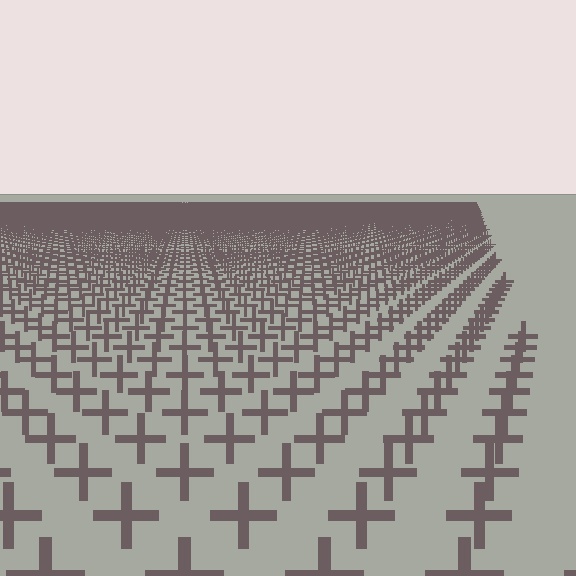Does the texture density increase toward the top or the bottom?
Density increases toward the top.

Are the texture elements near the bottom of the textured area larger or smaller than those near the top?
Larger. Near the bottom, elements are closer to the viewer and appear at a bigger on-screen size.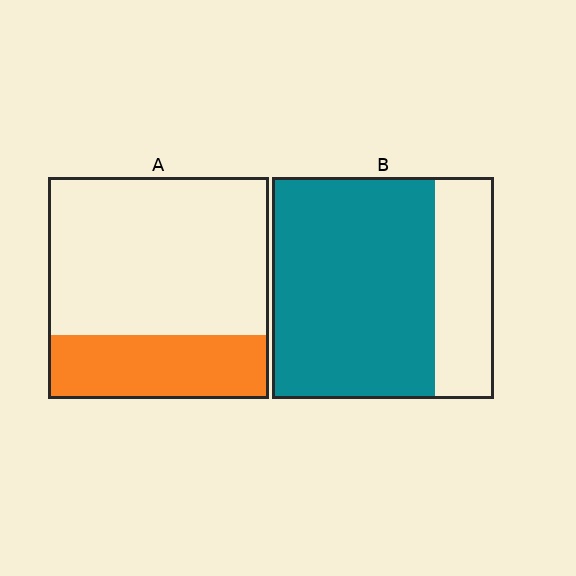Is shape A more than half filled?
No.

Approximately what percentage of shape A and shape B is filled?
A is approximately 30% and B is approximately 75%.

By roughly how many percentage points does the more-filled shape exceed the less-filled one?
By roughly 45 percentage points (B over A).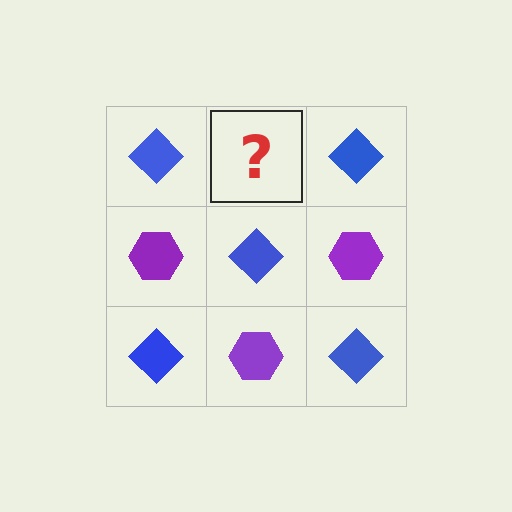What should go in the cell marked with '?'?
The missing cell should contain a purple hexagon.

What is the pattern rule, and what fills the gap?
The rule is that it alternates blue diamond and purple hexagon in a checkerboard pattern. The gap should be filled with a purple hexagon.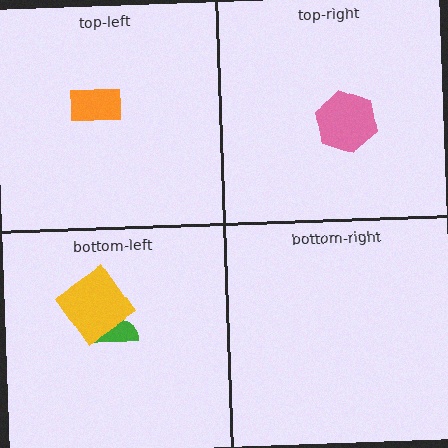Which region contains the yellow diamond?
The bottom-left region.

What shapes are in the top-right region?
The pink hexagon.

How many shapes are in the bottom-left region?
2.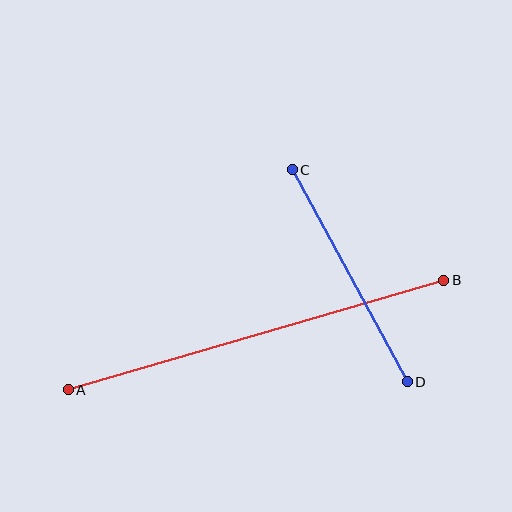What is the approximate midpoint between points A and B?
The midpoint is at approximately (256, 335) pixels.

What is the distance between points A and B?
The distance is approximately 391 pixels.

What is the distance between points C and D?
The distance is approximately 241 pixels.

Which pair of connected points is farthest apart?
Points A and B are farthest apart.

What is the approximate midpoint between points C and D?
The midpoint is at approximately (350, 276) pixels.